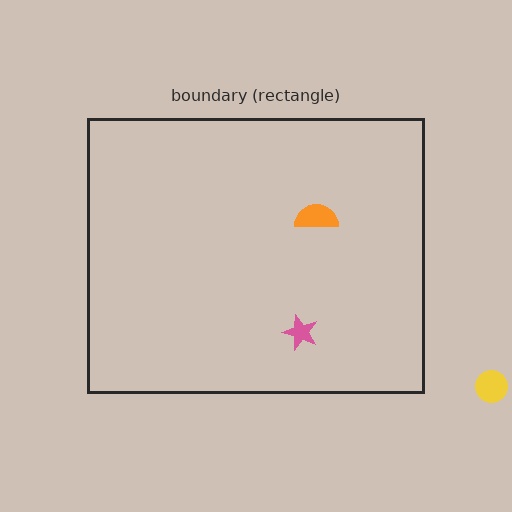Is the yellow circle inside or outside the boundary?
Outside.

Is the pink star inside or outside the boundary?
Inside.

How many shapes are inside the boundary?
2 inside, 1 outside.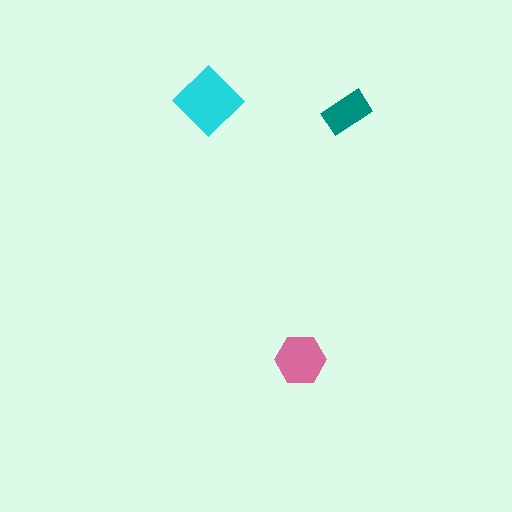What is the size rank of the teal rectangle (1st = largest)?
3rd.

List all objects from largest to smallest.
The cyan diamond, the pink hexagon, the teal rectangle.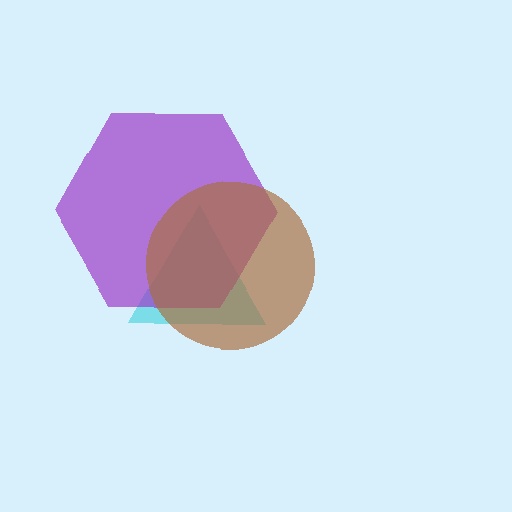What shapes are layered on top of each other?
The layered shapes are: a cyan triangle, a purple hexagon, a brown circle.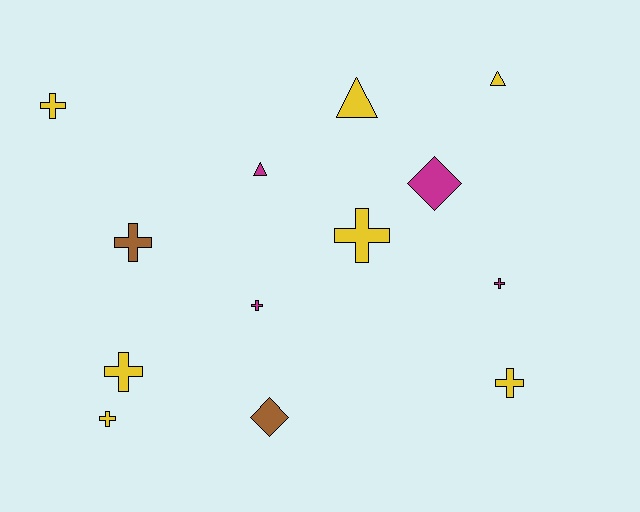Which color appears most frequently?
Yellow, with 7 objects.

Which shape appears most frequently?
Cross, with 8 objects.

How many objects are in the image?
There are 13 objects.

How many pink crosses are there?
There are no pink crosses.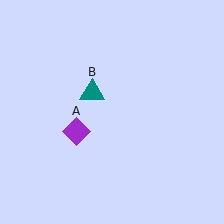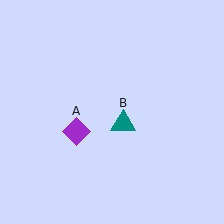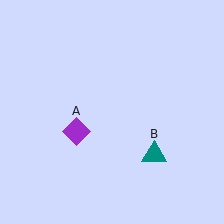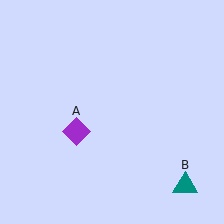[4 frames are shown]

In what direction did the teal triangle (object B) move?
The teal triangle (object B) moved down and to the right.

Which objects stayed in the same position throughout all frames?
Purple diamond (object A) remained stationary.